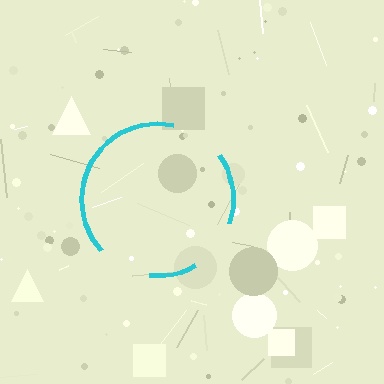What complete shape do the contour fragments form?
The contour fragments form a circle.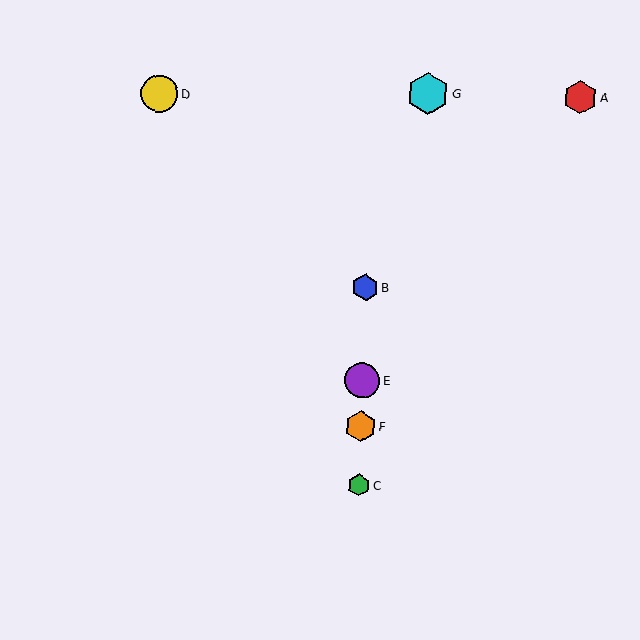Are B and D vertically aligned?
No, B is at x≈365 and D is at x≈160.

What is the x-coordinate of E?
Object E is at x≈362.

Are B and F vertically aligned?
Yes, both are at x≈365.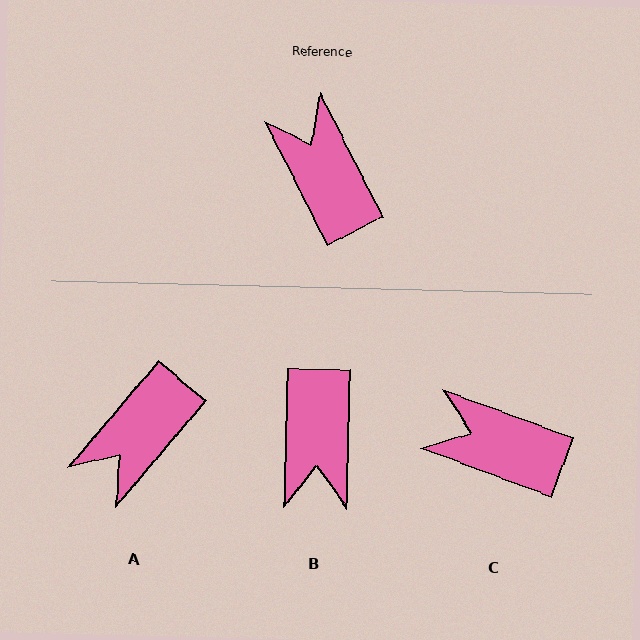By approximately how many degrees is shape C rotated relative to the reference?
Approximately 43 degrees counter-clockwise.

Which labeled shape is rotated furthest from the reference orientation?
B, about 152 degrees away.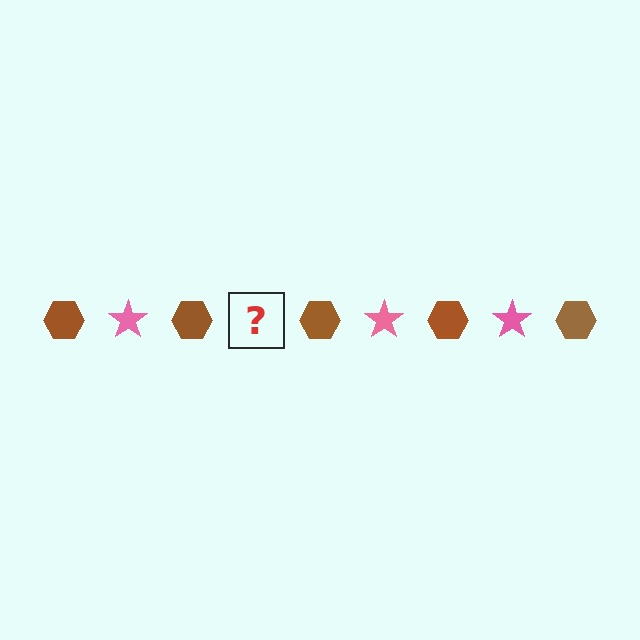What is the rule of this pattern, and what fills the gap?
The rule is that the pattern alternates between brown hexagon and pink star. The gap should be filled with a pink star.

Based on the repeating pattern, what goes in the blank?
The blank should be a pink star.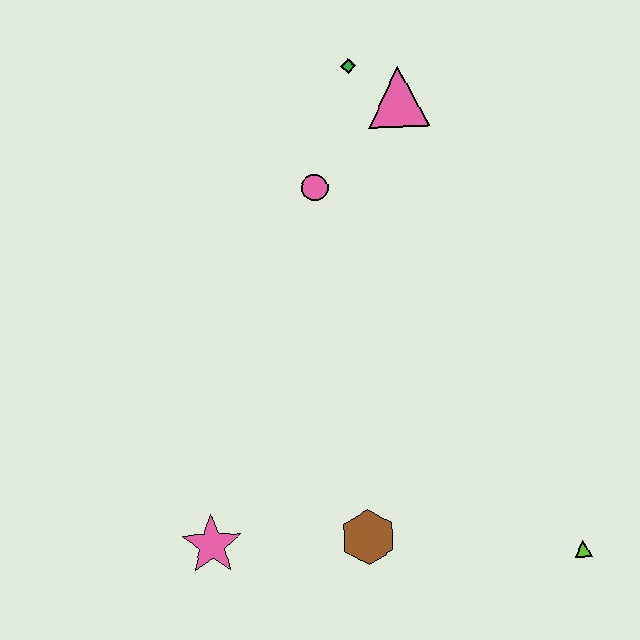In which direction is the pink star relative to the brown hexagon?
The pink star is to the left of the brown hexagon.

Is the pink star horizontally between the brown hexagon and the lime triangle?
No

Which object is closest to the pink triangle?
The green diamond is closest to the pink triangle.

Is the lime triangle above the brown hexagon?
No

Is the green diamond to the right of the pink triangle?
No